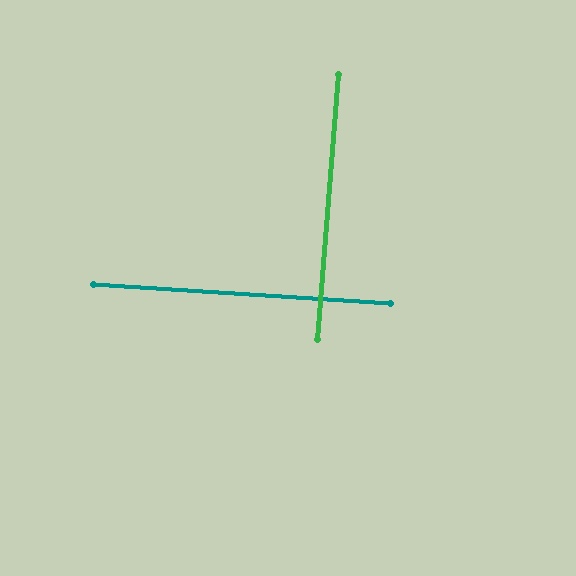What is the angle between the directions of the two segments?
Approximately 89 degrees.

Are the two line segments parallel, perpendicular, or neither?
Perpendicular — they meet at approximately 89°.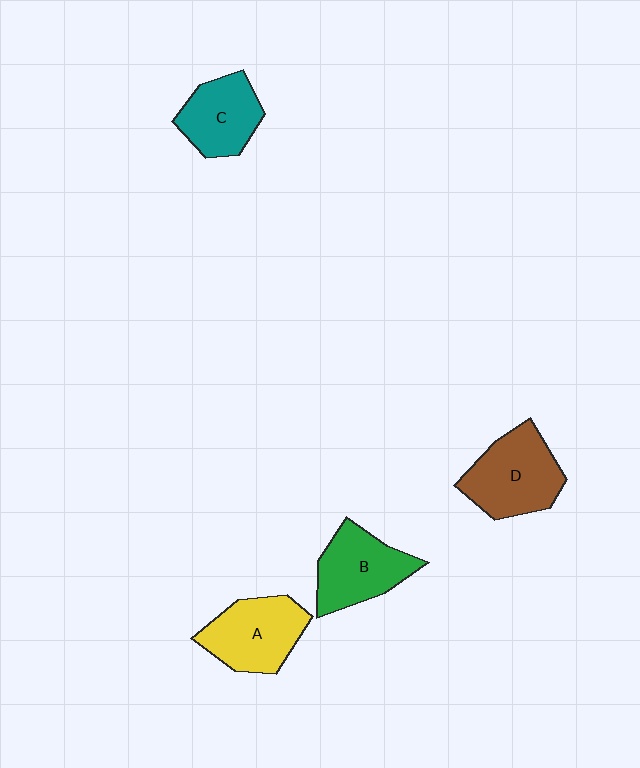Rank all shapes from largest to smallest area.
From largest to smallest: D (brown), A (yellow), B (green), C (teal).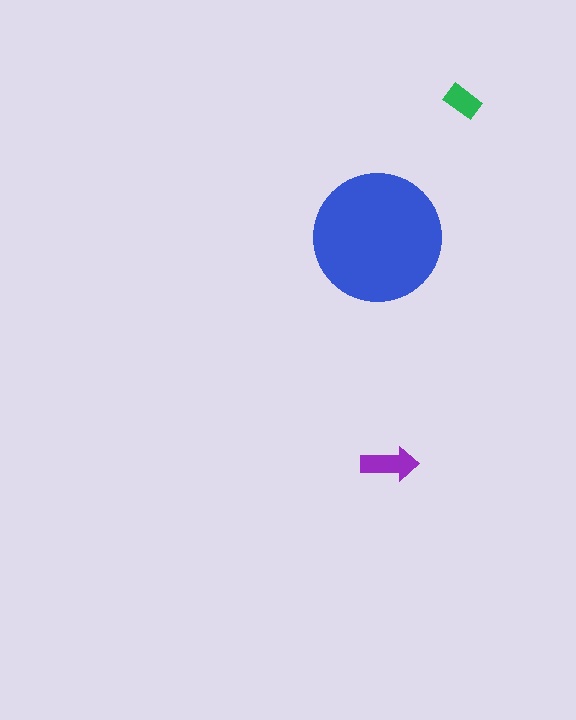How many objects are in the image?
There are 3 objects in the image.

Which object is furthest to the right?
The green rectangle is rightmost.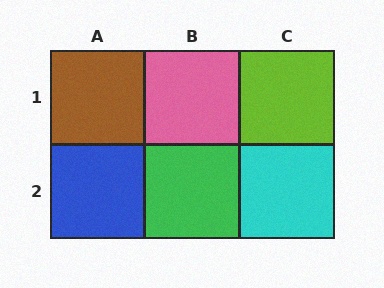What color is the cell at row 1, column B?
Pink.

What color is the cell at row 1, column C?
Lime.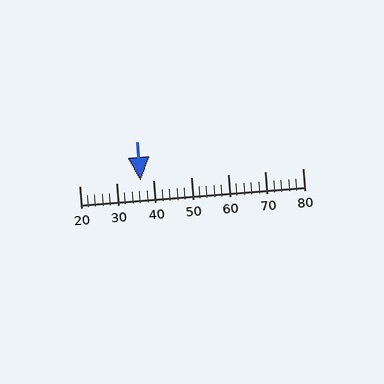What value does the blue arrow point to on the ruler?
The blue arrow points to approximately 36.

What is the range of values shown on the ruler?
The ruler shows values from 20 to 80.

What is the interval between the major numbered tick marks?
The major tick marks are spaced 10 units apart.